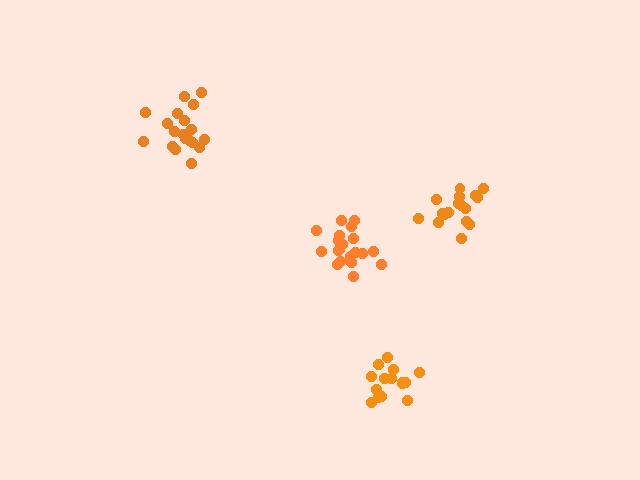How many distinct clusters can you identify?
There are 4 distinct clusters.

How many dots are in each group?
Group 1: 17 dots, Group 2: 20 dots, Group 3: 15 dots, Group 4: 21 dots (73 total).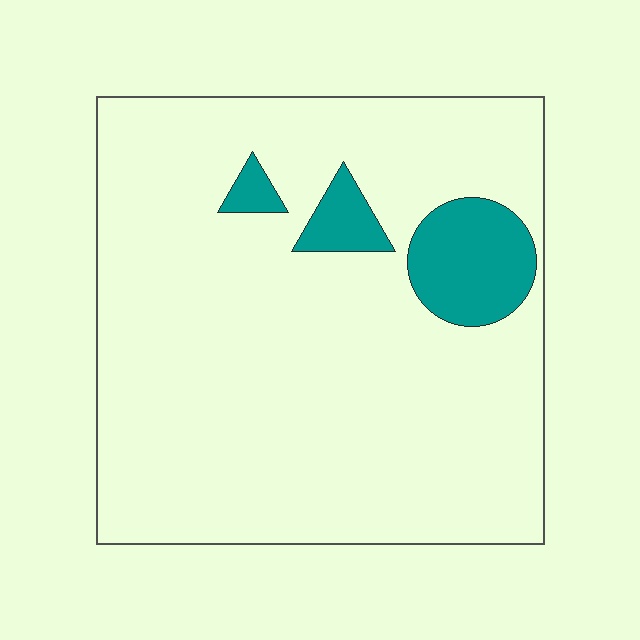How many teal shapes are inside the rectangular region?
3.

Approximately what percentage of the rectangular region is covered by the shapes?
Approximately 10%.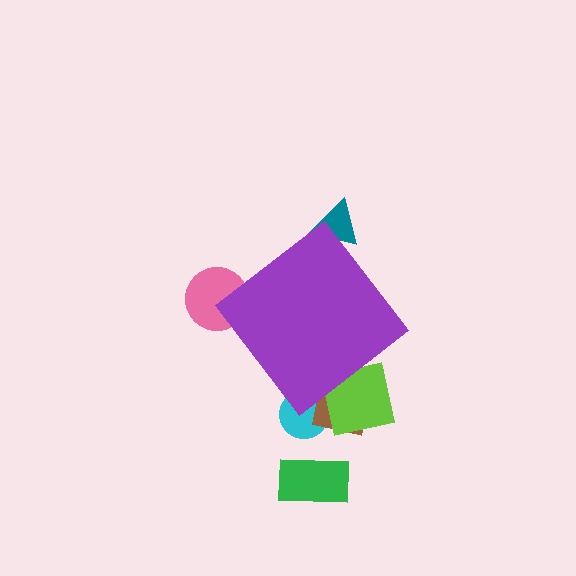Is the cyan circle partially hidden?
Yes, the cyan circle is partially hidden behind the purple diamond.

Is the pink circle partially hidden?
Yes, the pink circle is partially hidden behind the purple diamond.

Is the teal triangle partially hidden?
Yes, the teal triangle is partially hidden behind the purple diamond.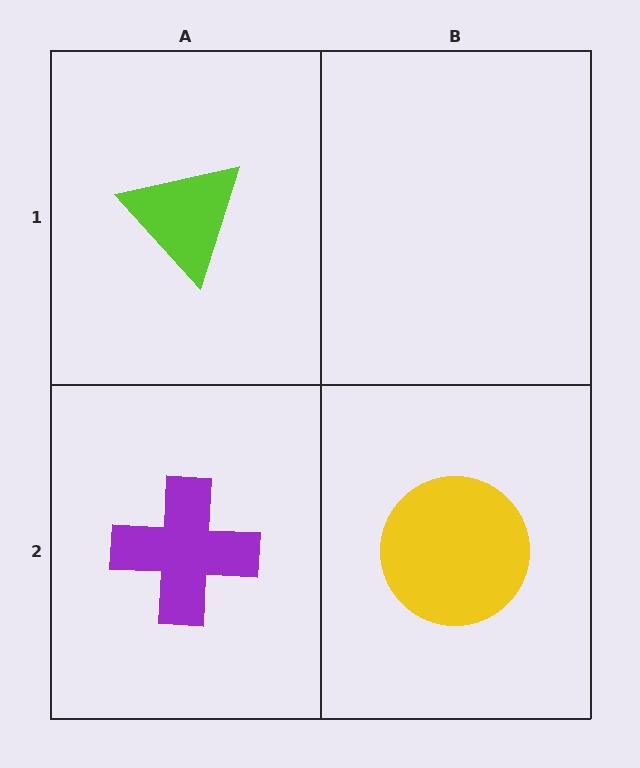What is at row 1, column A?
A lime triangle.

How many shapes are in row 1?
1 shape.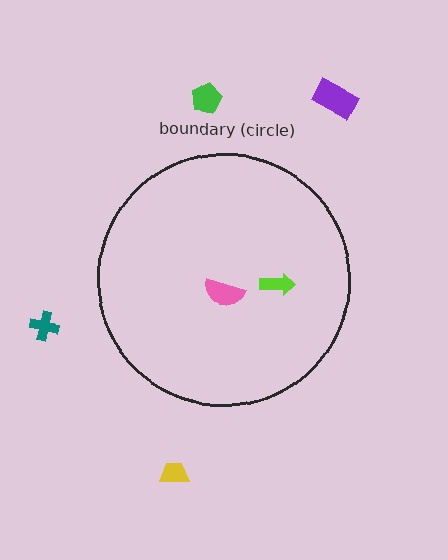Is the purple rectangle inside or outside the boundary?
Outside.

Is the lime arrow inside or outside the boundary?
Inside.